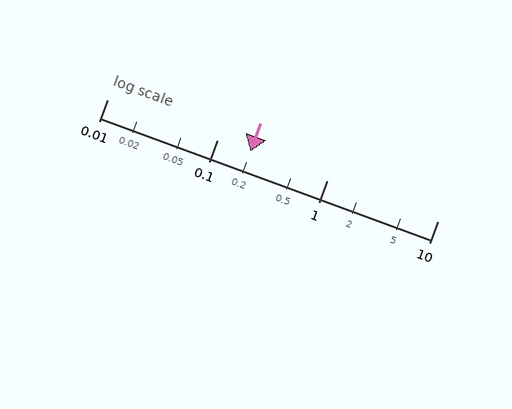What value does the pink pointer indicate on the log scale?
The pointer indicates approximately 0.2.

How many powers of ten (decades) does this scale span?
The scale spans 3 decades, from 0.01 to 10.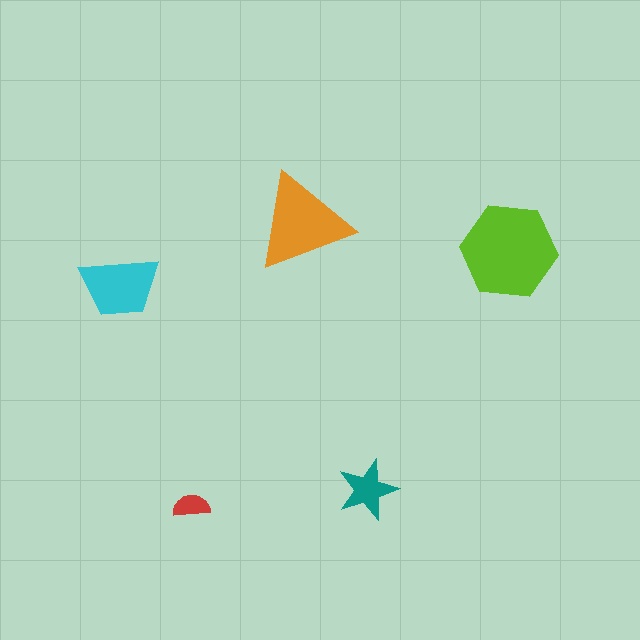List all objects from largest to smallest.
The lime hexagon, the orange triangle, the cyan trapezoid, the teal star, the red semicircle.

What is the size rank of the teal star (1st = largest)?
4th.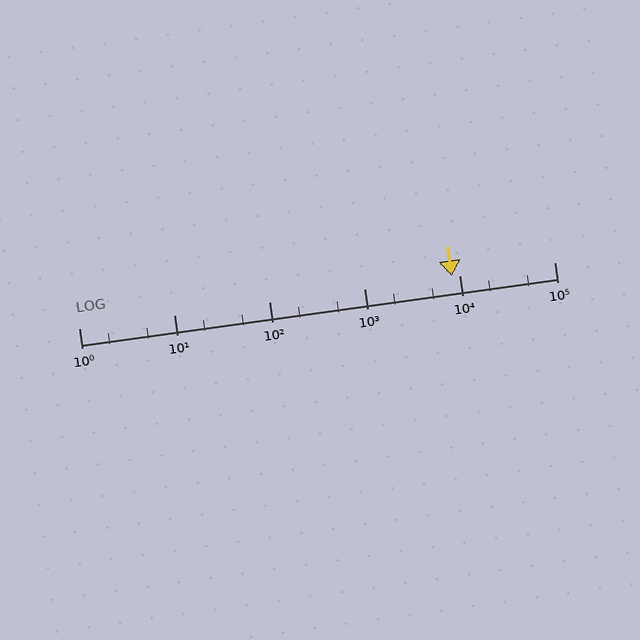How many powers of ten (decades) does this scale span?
The scale spans 5 decades, from 1 to 100000.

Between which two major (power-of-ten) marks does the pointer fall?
The pointer is between 1000 and 10000.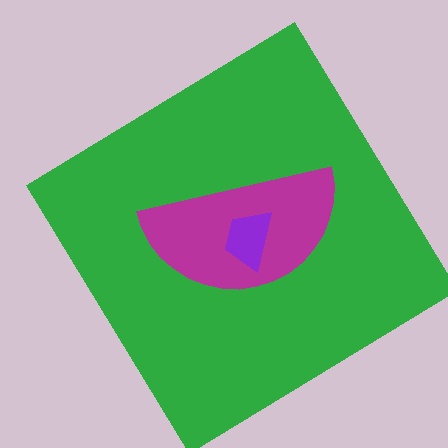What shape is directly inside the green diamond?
The magenta semicircle.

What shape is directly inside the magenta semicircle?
The purple trapezoid.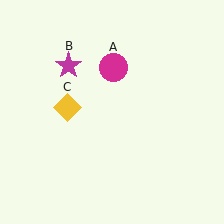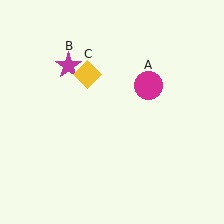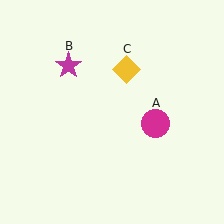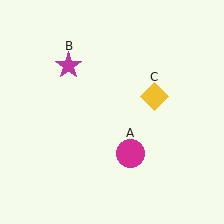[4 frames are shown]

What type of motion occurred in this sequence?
The magenta circle (object A), yellow diamond (object C) rotated clockwise around the center of the scene.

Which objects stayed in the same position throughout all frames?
Magenta star (object B) remained stationary.